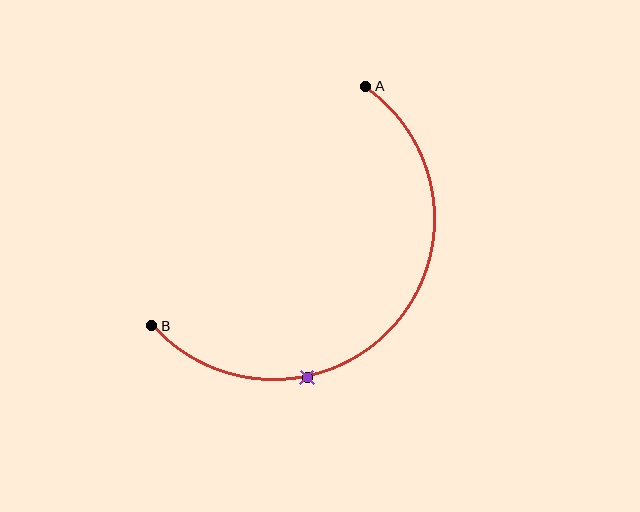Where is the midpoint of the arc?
The arc midpoint is the point on the curve farthest from the straight line joining A and B. It sits below and to the right of that line.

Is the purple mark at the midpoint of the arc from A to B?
No. The purple mark lies on the arc but is closer to endpoint B. The arc midpoint would be at the point on the curve equidistant along the arc from both A and B.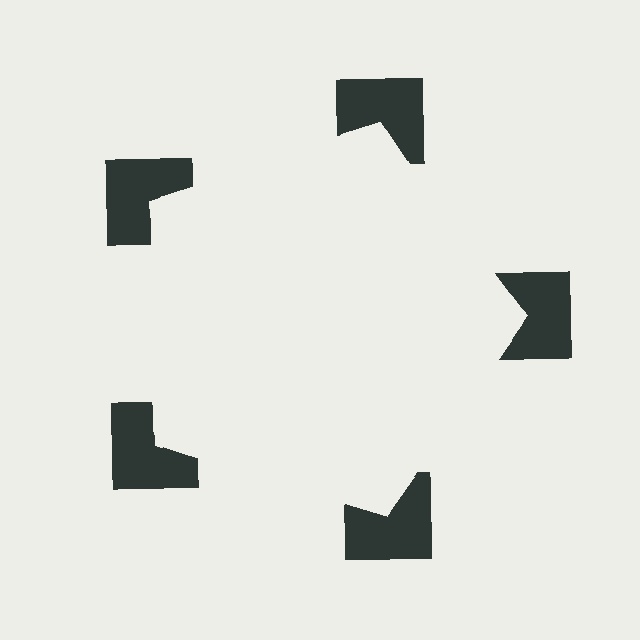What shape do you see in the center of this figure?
An illusory pentagon — its edges are inferred from the aligned wedge cuts in the notched squares, not physically drawn.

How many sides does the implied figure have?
5 sides.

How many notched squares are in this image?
There are 5 — one at each vertex of the illusory pentagon.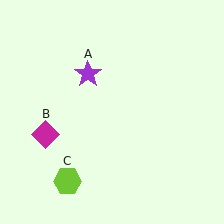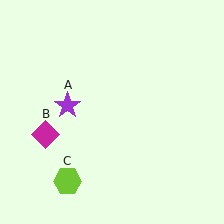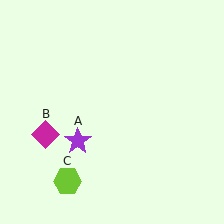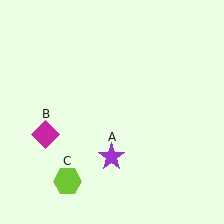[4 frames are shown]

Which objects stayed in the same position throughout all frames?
Magenta diamond (object B) and lime hexagon (object C) remained stationary.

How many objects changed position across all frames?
1 object changed position: purple star (object A).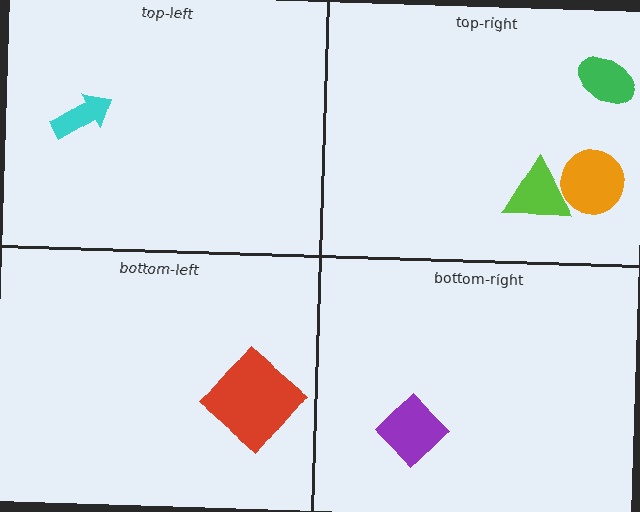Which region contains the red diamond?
The bottom-left region.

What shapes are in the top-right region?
The green ellipse, the orange circle, the lime triangle.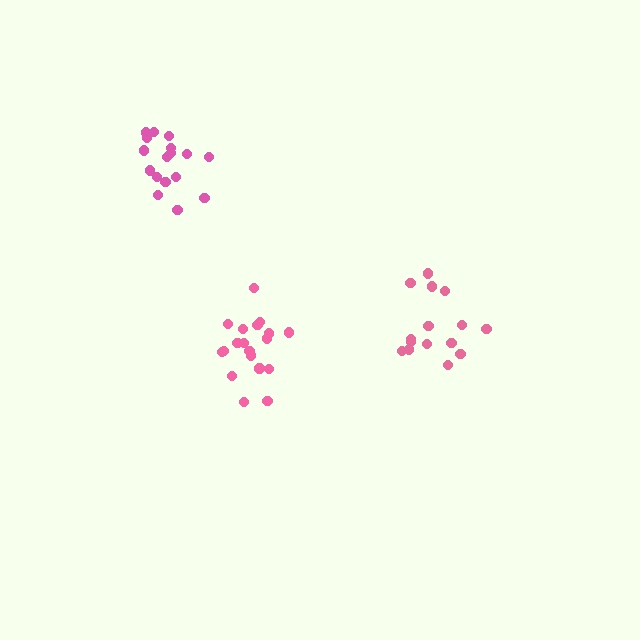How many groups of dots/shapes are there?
There are 3 groups.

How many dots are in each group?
Group 1: 19 dots, Group 2: 15 dots, Group 3: 17 dots (51 total).